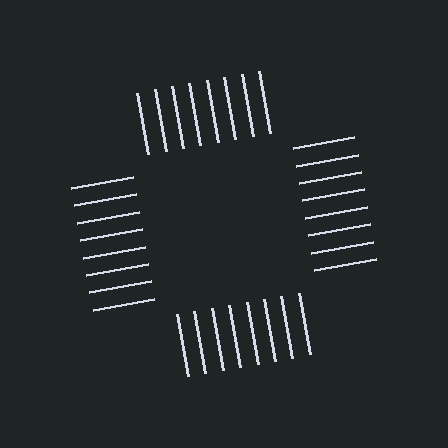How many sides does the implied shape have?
4 sides — the line-ends trace a square.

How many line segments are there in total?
32 — 8 along each of the 4 edges.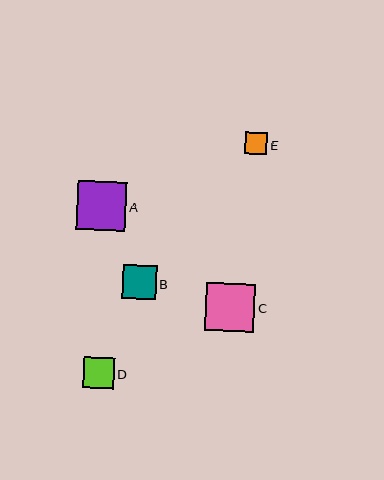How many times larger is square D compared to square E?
Square D is approximately 1.4 times the size of square E.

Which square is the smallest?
Square E is the smallest with a size of approximately 22 pixels.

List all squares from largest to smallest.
From largest to smallest: C, A, B, D, E.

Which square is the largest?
Square C is the largest with a size of approximately 49 pixels.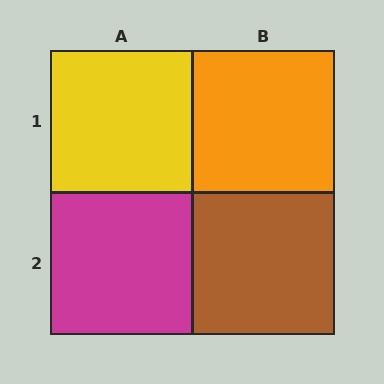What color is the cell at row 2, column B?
Brown.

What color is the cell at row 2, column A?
Magenta.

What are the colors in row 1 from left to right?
Yellow, orange.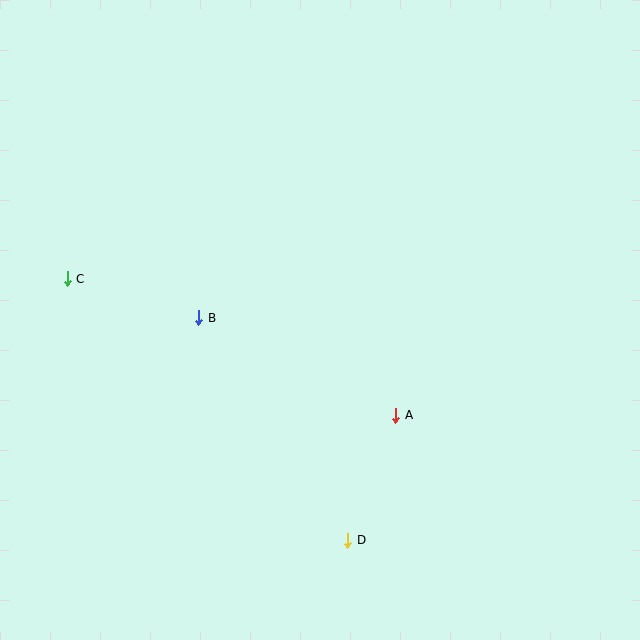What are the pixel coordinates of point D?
Point D is at (348, 540).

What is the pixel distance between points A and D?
The distance between A and D is 134 pixels.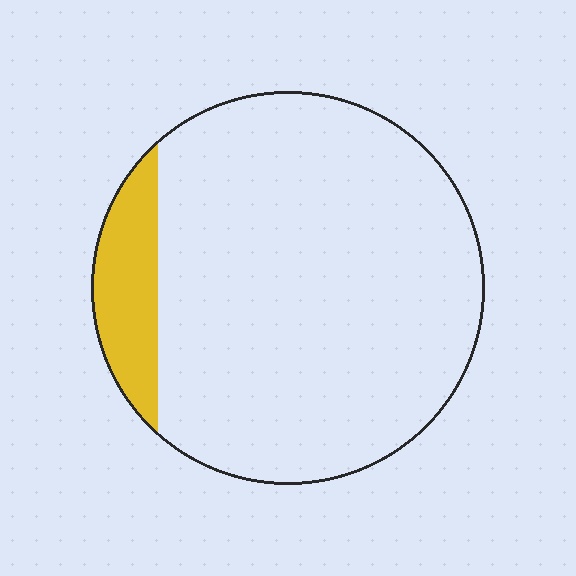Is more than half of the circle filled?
No.